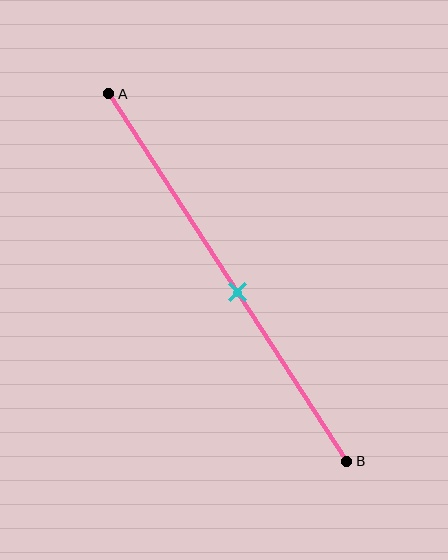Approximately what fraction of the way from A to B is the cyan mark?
The cyan mark is approximately 55% of the way from A to B.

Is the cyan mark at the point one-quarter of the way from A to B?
No, the mark is at about 55% from A, not at the 25% one-quarter point.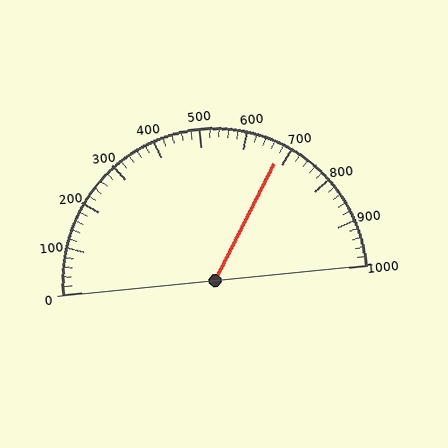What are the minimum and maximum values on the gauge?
The gauge ranges from 0 to 1000.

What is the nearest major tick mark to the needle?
The nearest major tick mark is 700.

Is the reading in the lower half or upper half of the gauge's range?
The reading is in the upper half of the range (0 to 1000).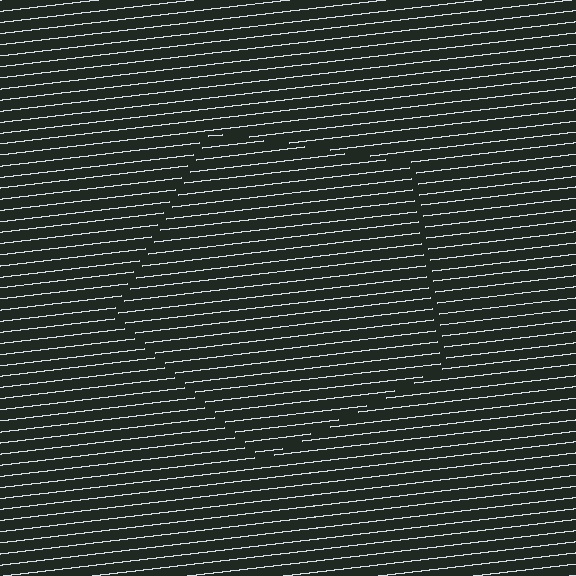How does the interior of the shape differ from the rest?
The interior of the shape contains the same grating, shifted by half a period — the contour is defined by the phase discontinuity where line-ends from the inner and outer gratings abut.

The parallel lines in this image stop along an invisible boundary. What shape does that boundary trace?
An illusory pentagon. The interior of the shape contains the same grating, shifted by half a period — the contour is defined by the phase discontinuity where line-ends from the inner and outer gratings abut.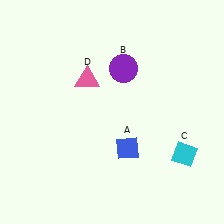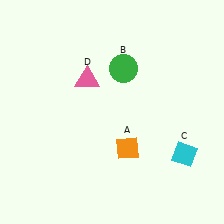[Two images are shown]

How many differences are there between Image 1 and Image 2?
There are 2 differences between the two images.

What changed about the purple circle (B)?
In Image 1, B is purple. In Image 2, it changed to green.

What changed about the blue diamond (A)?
In Image 1, A is blue. In Image 2, it changed to orange.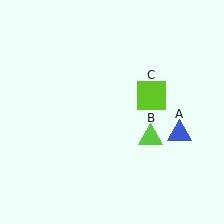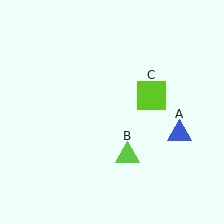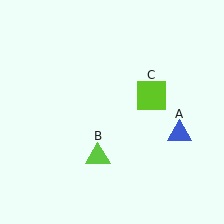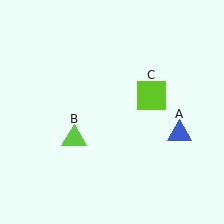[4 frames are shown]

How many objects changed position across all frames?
1 object changed position: lime triangle (object B).